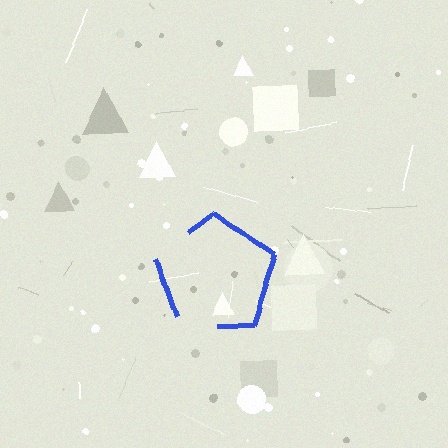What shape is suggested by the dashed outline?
The dashed outline suggests a pentagon.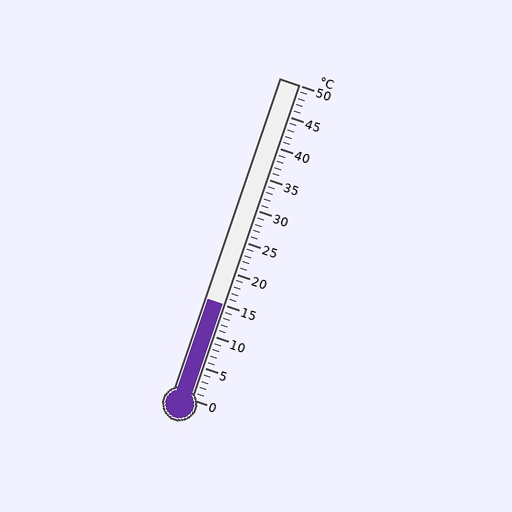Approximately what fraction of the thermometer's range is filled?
The thermometer is filled to approximately 30% of its range.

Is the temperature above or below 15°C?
The temperature is at 15°C.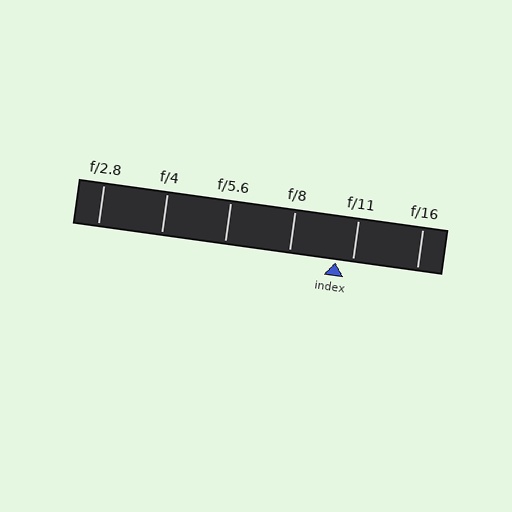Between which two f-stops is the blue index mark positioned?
The index mark is between f/8 and f/11.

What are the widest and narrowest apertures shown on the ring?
The widest aperture shown is f/2.8 and the narrowest is f/16.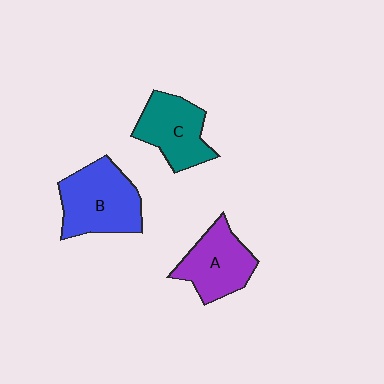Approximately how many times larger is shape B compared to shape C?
Approximately 1.2 times.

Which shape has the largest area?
Shape B (blue).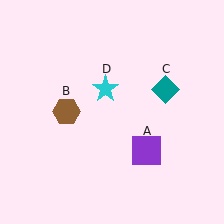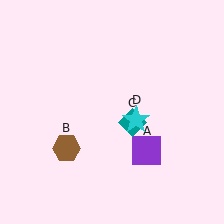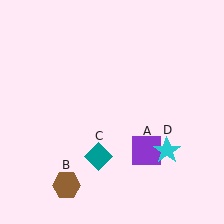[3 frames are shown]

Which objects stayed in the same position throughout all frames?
Purple square (object A) remained stationary.